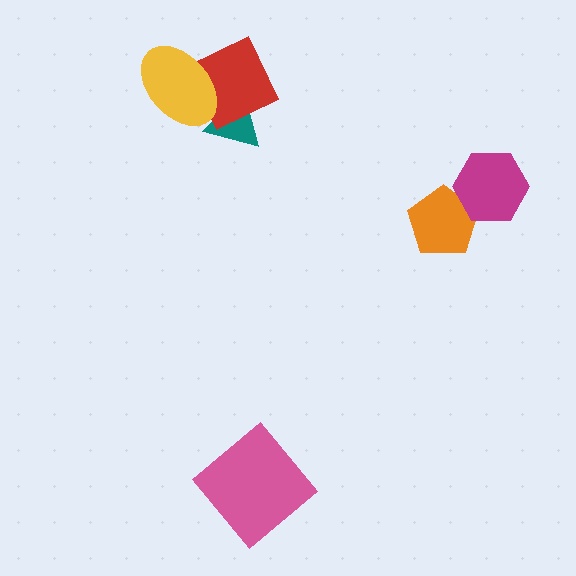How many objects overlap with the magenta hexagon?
1 object overlaps with the magenta hexagon.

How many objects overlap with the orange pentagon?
1 object overlaps with the orange pentagon.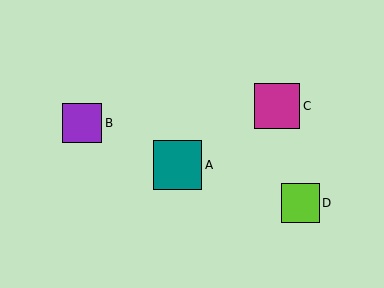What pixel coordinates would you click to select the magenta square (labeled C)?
Click at (277, 106) to select the magenta square C.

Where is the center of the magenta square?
The center of the magenta square is at (277, 106).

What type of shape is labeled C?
Shape C is a magenta square.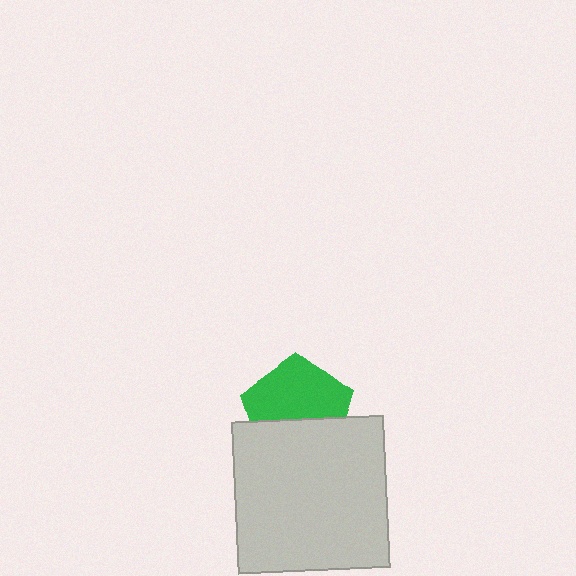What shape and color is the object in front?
The object in front is a light gray square.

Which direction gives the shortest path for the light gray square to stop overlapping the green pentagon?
Moving down gives the shortest separation.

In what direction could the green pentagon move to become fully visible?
The green pentagon could move up. That would shift it out from behind the light gray square entirely.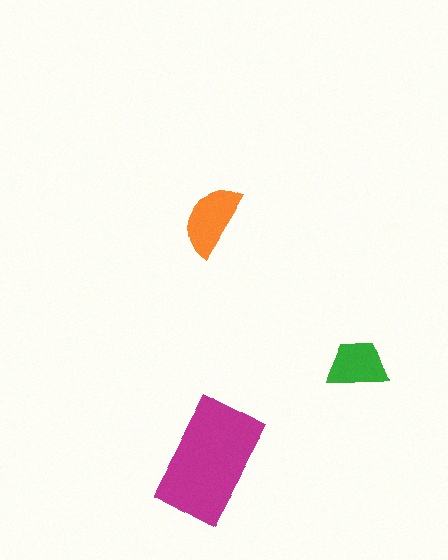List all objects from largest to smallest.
The magenta rectangle, the orange semicircle, the green trapezoid.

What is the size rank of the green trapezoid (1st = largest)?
3rd.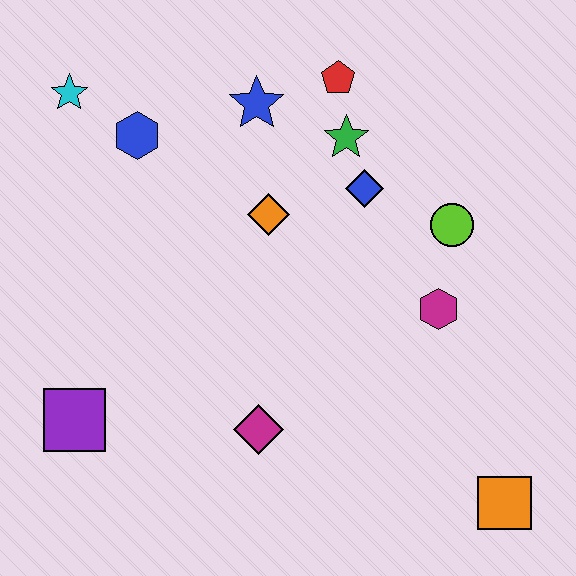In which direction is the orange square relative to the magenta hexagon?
The orange square is below the magenta hexagon.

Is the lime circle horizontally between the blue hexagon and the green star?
No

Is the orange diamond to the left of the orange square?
Yes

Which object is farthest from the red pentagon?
The orange square is farthest from the red pentagon.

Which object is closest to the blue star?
The red pentagon is closest to the blue star.